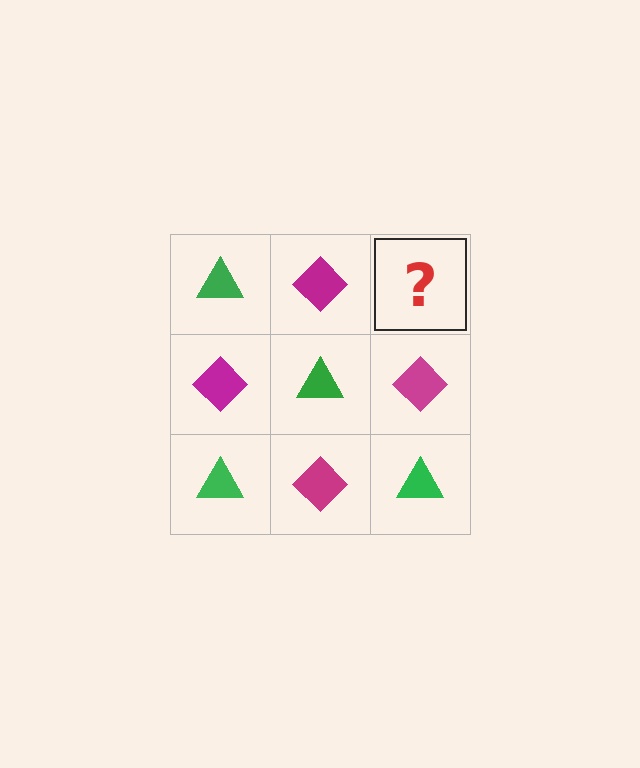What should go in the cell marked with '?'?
The missing cell should contain a green triangle.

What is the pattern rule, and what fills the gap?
The rule is that it alternates green triangle and magenta diamond in a checkerboard pattern. The gap should be filled with a green triangle.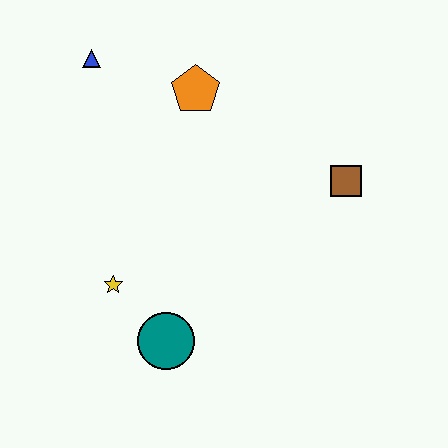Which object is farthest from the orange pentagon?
The teal circle is farthest from the orange pentagon.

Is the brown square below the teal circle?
No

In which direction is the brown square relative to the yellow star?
The brown square is to the right of the yellow star.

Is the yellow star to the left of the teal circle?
Yes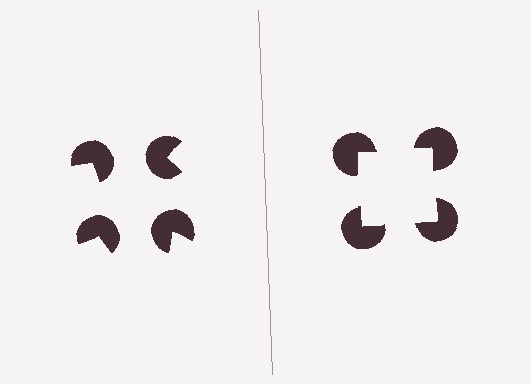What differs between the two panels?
The pac-man discs are positioned identically on both sides; only the wedge orientations differ. On the right they align to a square; on the left they are misaligned.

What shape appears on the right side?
An illusory square.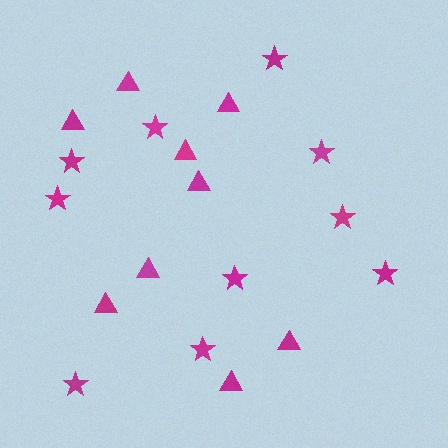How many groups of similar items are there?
There are 2 groups: one group of stars (10) and one group of triangles (9).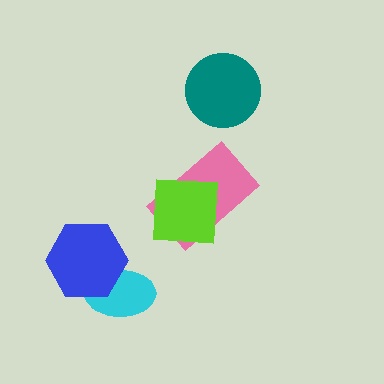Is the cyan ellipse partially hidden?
Yes, it is partially covered by another shape.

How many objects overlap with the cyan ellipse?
1 object overlaps with the cyan ellipse.